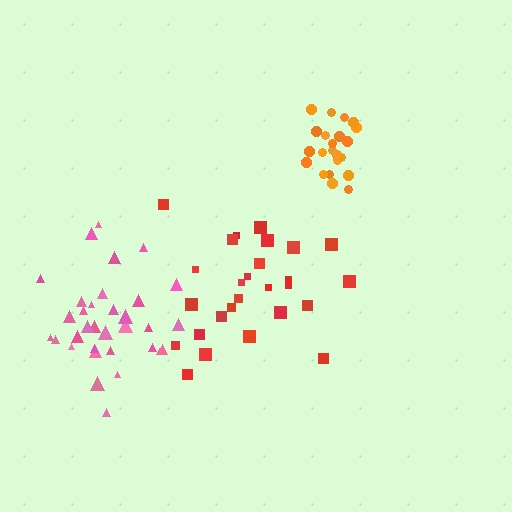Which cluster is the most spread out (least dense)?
Red.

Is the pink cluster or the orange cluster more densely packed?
Orange.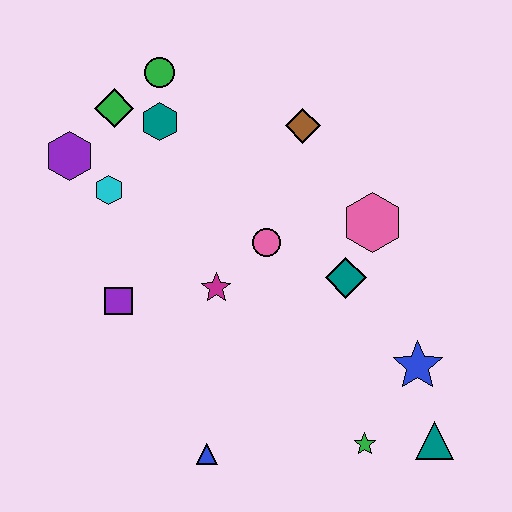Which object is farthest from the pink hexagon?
The purple hexagon is farthest from the pink hexagon.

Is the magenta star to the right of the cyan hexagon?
Yes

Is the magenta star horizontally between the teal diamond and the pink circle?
No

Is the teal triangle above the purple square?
No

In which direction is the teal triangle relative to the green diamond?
The teal triangle is below the green diamond.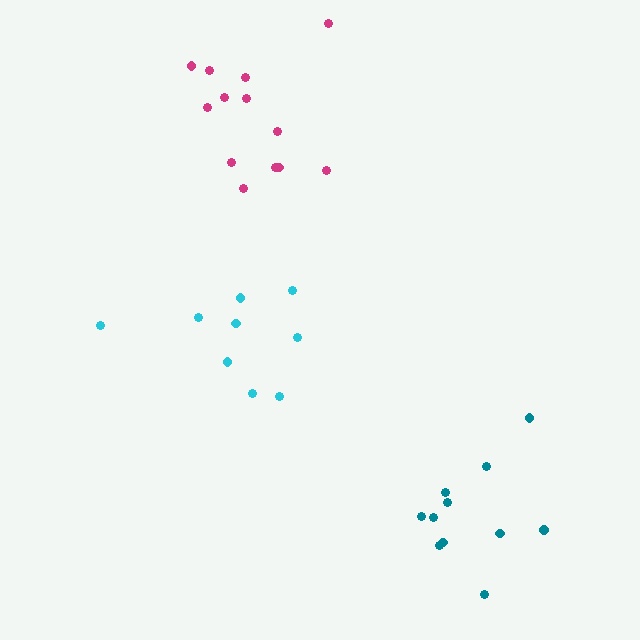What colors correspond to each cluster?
The clusters are colored: teal, magenta, cyan.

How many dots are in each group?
Group 1: 11 dots, Group 2: 13 dots, Group 3: 9 dots (33 total).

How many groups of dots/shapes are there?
There are 3 groups.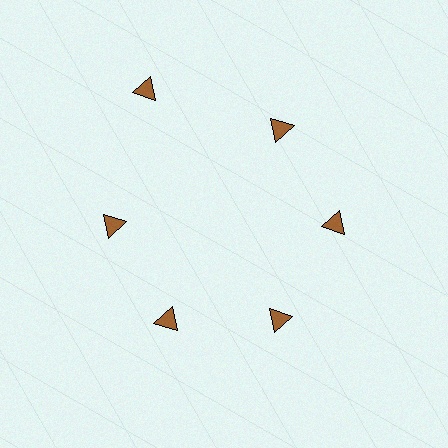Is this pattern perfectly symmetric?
No. The 6 brown triangles are arranged in a ring, but one element near the 11 o'clock position is pushed outward from the center, breaking the 6-fold rotational symmetry.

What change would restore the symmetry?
The symmetry would be restored by moving it inward, back onto the ring so that all 6 triangles sit at equal angles and equal distance from the center.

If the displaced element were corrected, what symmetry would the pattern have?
It would have 6-fold rotational symmetry — the pattern would map onto itself every 60 degrees.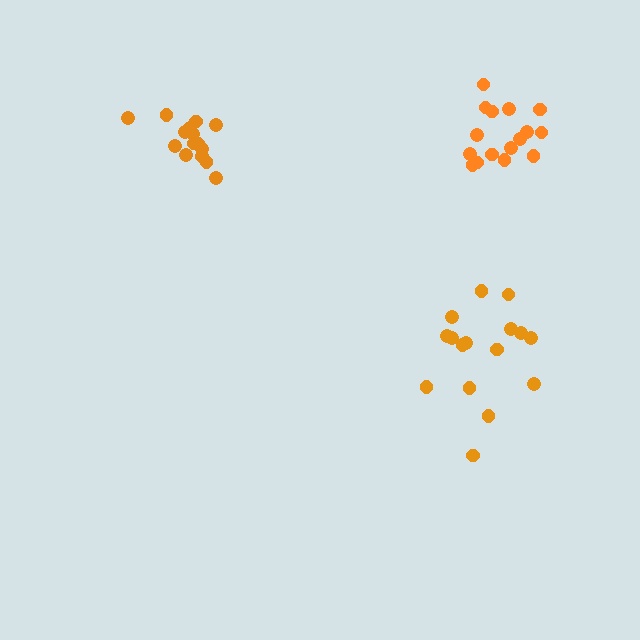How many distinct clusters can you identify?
There are 3 distinct clusters.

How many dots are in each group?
Group 1: 16 dots, Group 2: 16 dots, Group 3: 16 dots (48 total).